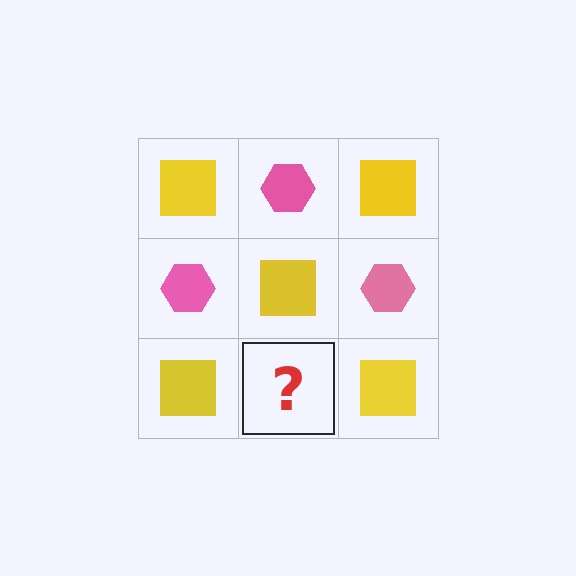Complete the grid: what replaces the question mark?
The question mark should be replaced with a pink hexagon.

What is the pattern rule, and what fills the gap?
The rule is that it alternates yellow square and pink hexagon in a checkerboard pattern. The gap should be filled with a pink hexagon.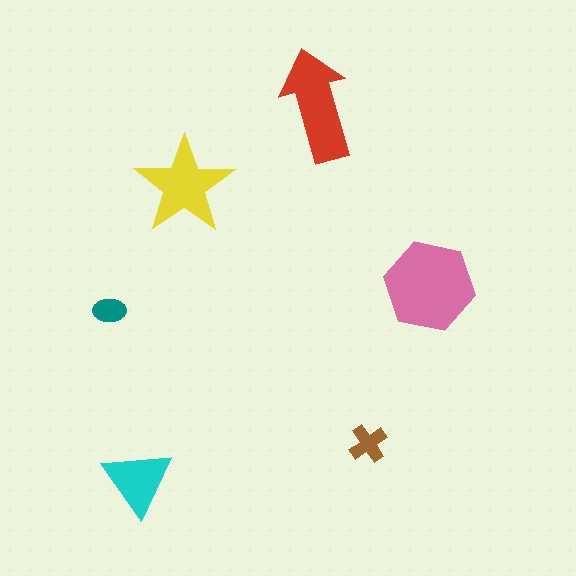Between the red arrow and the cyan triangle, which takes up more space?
The red arrow.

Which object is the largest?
The pink hexagon.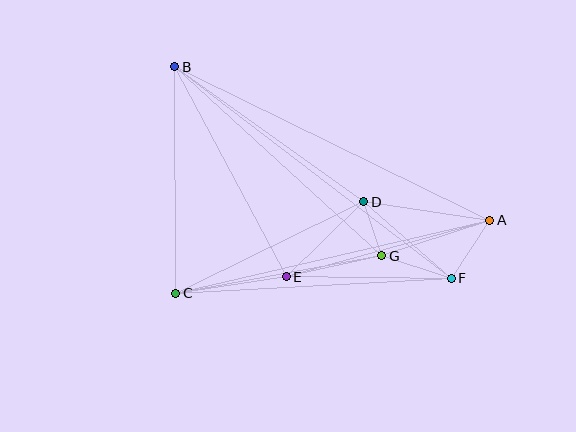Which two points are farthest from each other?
Points A and B are farthest from each other.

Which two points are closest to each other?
Points D and G are closest to each other.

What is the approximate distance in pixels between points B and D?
The distance between B and D is approximately 232 pixels.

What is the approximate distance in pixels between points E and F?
The distance between E and F is approximately 165 pixels.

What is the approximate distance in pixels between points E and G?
The distance between E and G is approximately 98 pixels.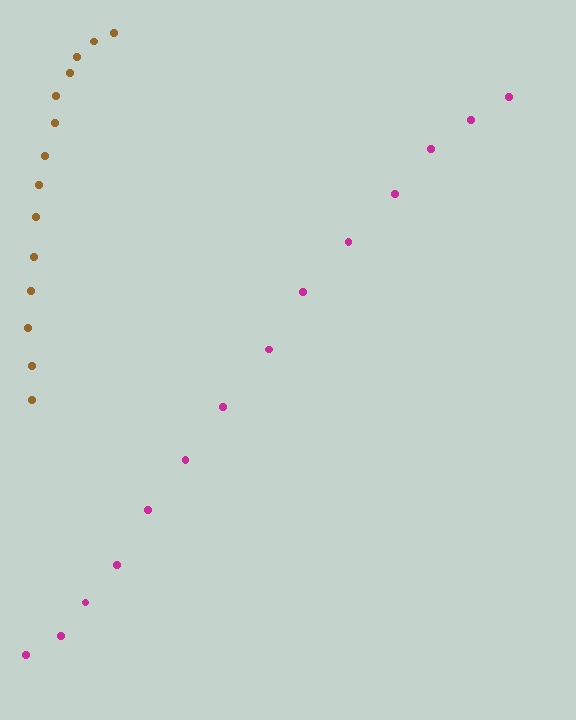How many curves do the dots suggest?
There are 2 distinct paths.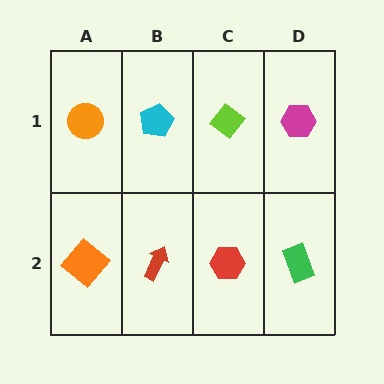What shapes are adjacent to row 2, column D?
A magenta hexagon (row 1, column D), a red hexagon (row 2, column C).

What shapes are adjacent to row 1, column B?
A red arrow (row 2, column B), an orange circle (row 1, column A), a lime diamond (row 1, column C).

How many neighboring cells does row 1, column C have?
3.